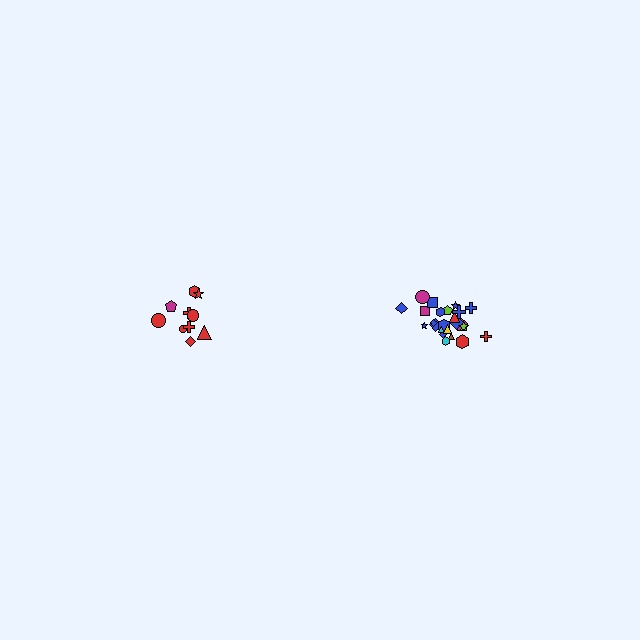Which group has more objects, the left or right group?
The right group.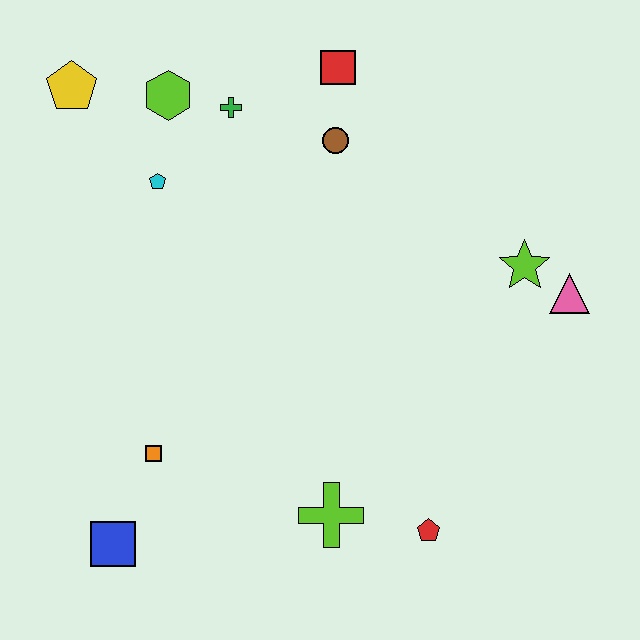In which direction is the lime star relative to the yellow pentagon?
The lime star is to the right of the yellow pentagon.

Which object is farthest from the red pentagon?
The yellow pentagon is farthest from the red pentagon.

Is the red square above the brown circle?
Yes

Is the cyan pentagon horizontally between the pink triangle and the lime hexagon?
No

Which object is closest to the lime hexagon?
The green cross is closest to the lime hexagon.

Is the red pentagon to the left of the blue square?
No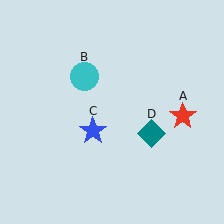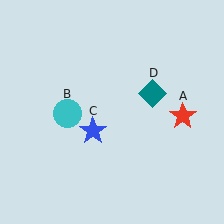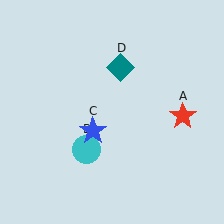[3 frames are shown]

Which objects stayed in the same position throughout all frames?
Red star (object A) and blue star (object C) remained stationary.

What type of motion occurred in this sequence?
The cyan circle (object B), teal diamond (object D) rotated counterclockwise around the center of the scene.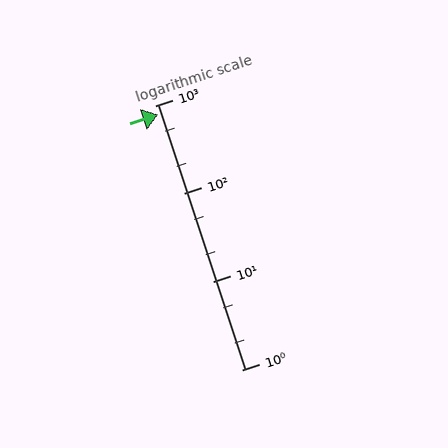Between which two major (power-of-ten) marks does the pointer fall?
The pointer is between 100 and 1000.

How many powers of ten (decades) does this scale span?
The scale spans 3 decades, from 1 to 1000.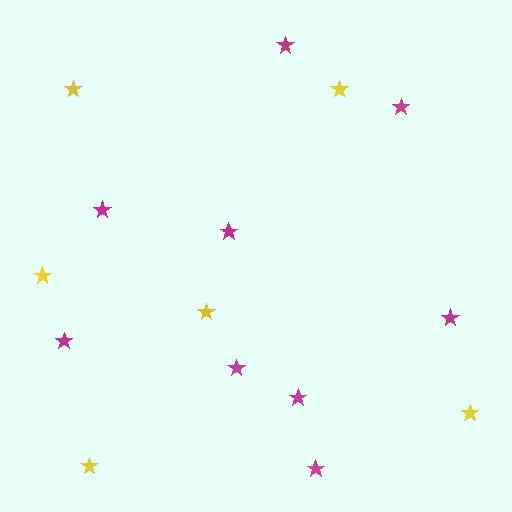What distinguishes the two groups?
There are 2 groups: one group of magenta stars (9) and one group of yellow stars (6).